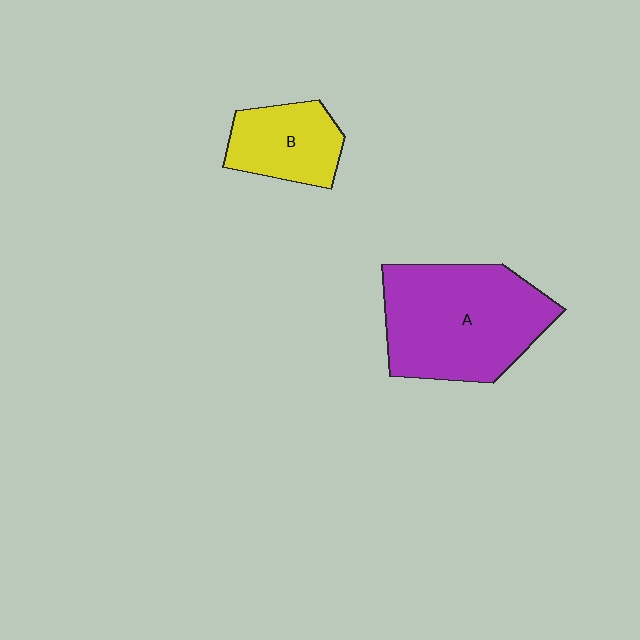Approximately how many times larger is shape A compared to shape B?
Approximately 2.1 times.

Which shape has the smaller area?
Shape B (yellow).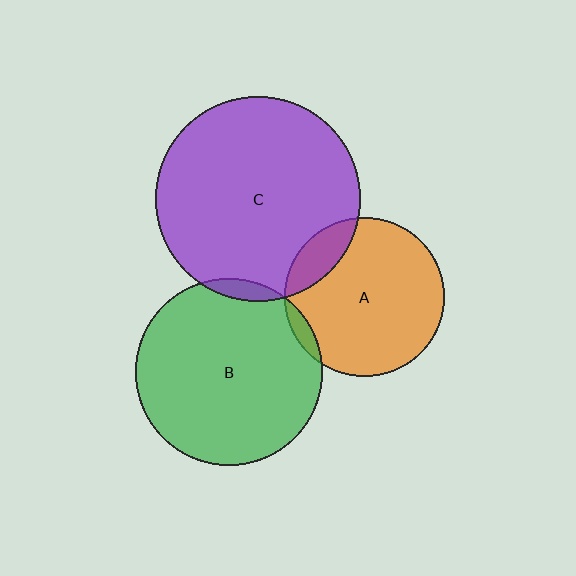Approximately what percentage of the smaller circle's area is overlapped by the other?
Approximately 5%.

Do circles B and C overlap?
Yes.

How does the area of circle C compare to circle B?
Approximately 1.2 times.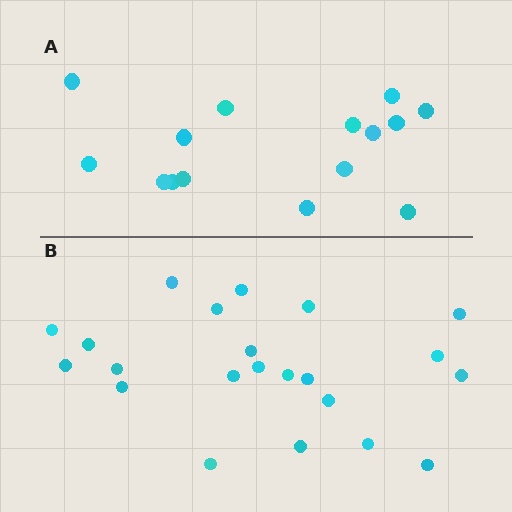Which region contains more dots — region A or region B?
Region B (the bottom region) has more dots.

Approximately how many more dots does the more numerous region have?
Region B has roughly 8 or so more dots than region A.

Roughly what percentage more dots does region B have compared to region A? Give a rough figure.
About 45% more.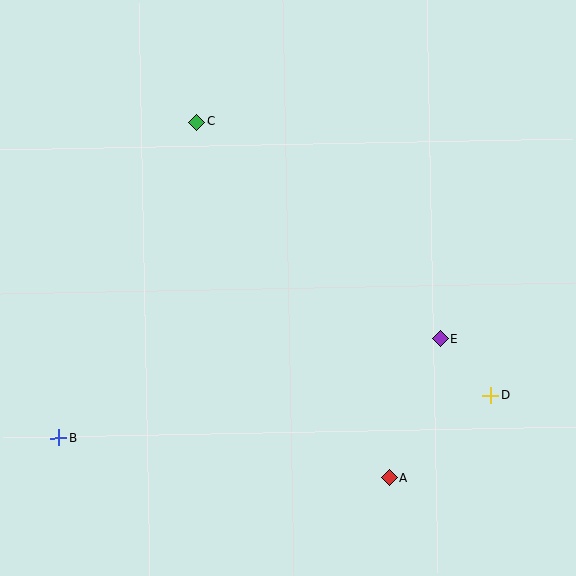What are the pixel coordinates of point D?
Point D is at (491, 395).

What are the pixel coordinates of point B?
Point B is at (59, 438).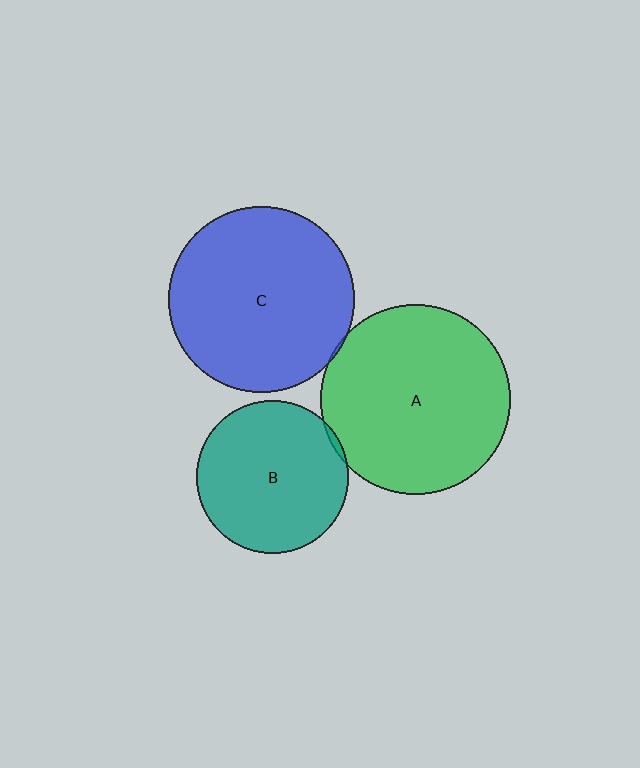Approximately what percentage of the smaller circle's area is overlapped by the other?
Approximately 5%.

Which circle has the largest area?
Circle A (green).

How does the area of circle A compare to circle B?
Approximately 1.5 times.